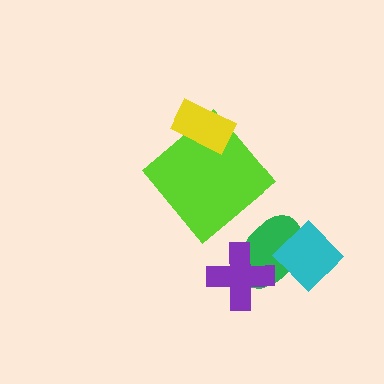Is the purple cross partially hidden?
No, no other shape covers it.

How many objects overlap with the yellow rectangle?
1 object overlaps with the yellow rectangle.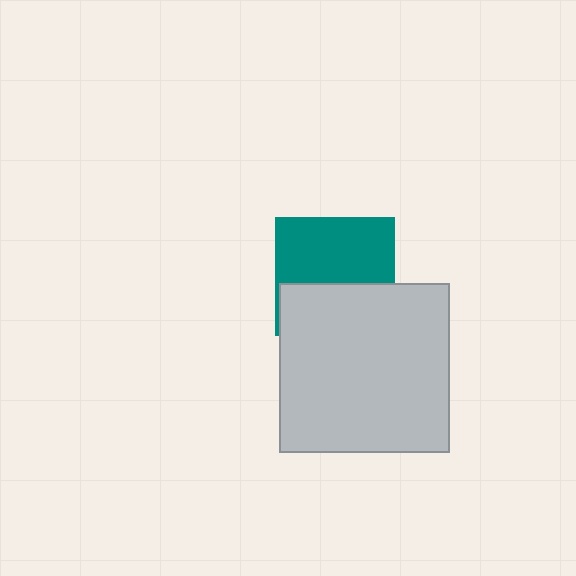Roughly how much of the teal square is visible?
About half of it is visible (roughly 57%).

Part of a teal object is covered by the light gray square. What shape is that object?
It is a square.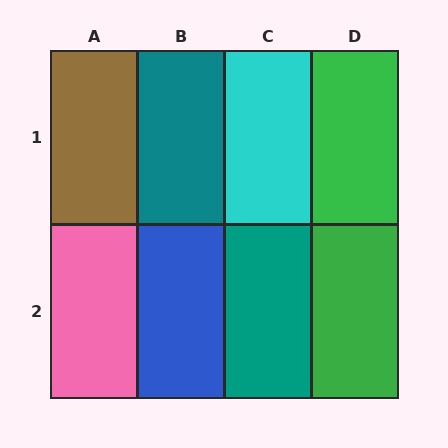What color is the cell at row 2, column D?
Green.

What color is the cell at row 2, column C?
Teal.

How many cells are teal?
2 cells are teal.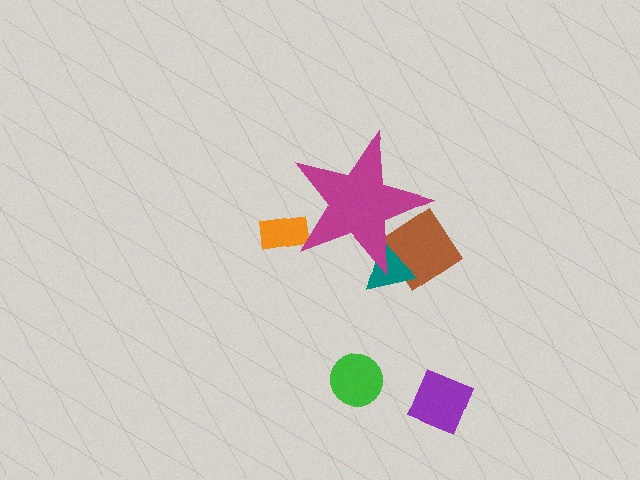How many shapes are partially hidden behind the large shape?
3 shapes are partially hidden.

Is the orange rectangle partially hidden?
Yes, the orange rectangle is partially hidden behind the magenta star.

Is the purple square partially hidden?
No, the purple square is fully visible.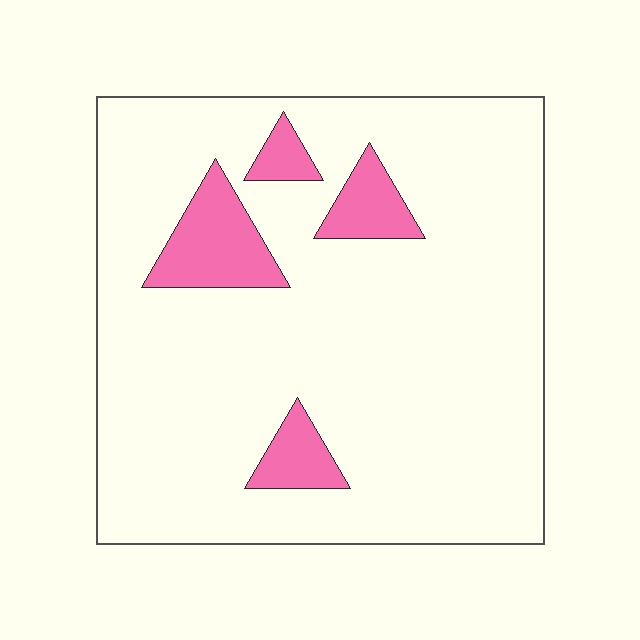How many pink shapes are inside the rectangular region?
4.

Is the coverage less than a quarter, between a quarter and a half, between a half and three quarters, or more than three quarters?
Less than a quarter.